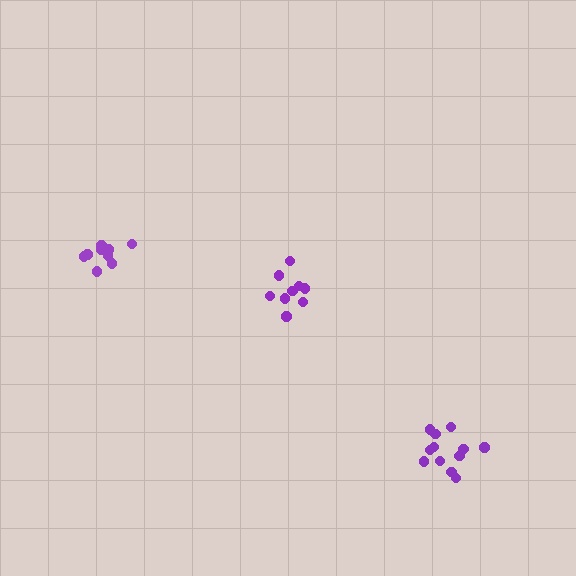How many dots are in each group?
Group 1: 9 dots, Group 2: 9 dots, Group 3: 12 dots (30 total).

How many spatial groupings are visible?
There are 3 spatial groupings.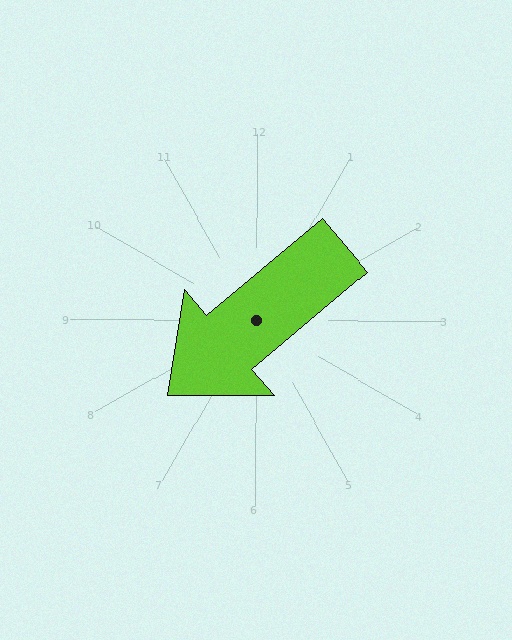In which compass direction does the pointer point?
Southwest.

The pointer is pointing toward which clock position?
Roughly 8 o'clock.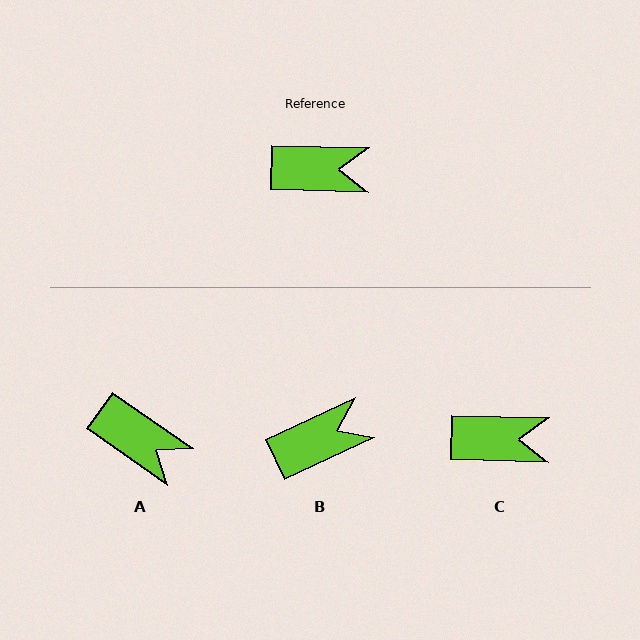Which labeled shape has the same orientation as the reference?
C.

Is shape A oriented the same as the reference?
No, it is off by about 34 degrees.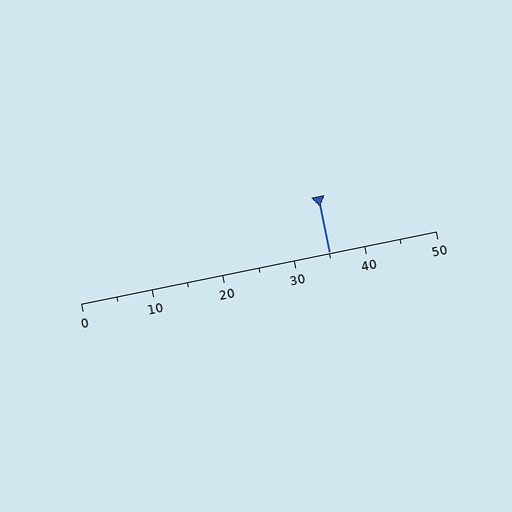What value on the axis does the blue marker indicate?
The marker indicates approximately 35.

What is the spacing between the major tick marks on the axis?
The major ticks are spaced 10 apart.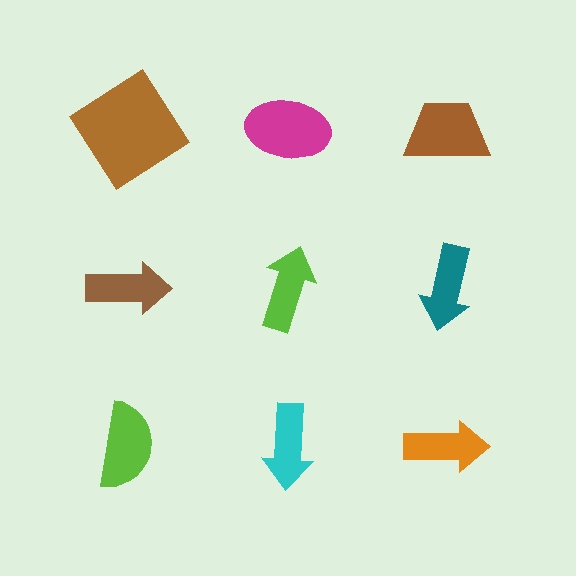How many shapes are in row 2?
3 shapes.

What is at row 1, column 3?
A brown trapezoid.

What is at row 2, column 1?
A brown arrow.